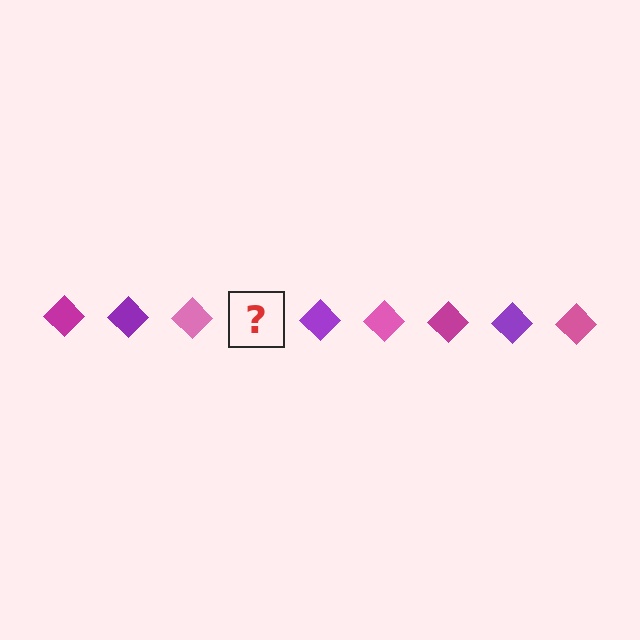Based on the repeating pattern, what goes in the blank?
The blank should be a magenta diamond.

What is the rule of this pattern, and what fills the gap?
The rule is that the pattern cycles through magenta, purple, pink diamonds. The gap should be filled with a magenta diamond.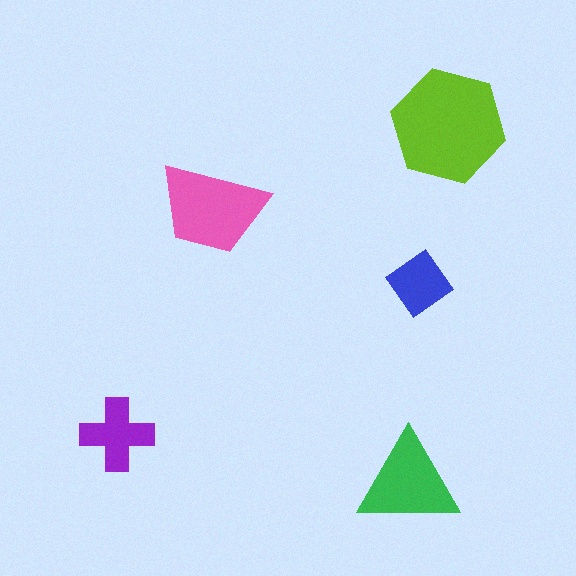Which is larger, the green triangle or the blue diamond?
The green triangle.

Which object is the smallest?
The blue diamond.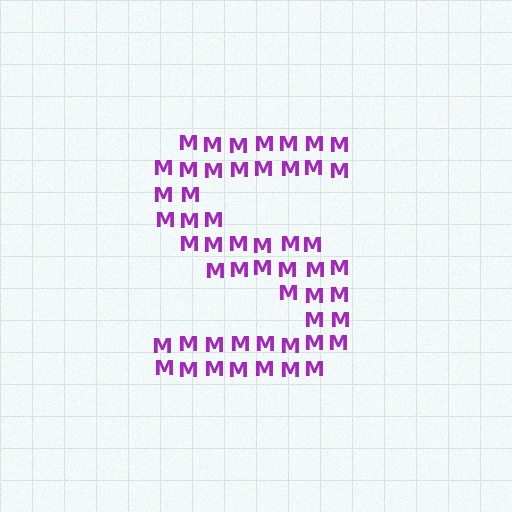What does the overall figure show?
The overall figure shows the letter S.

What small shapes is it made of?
It is made of small letter M's.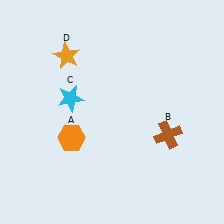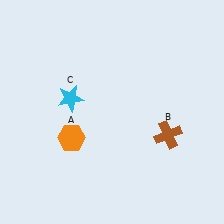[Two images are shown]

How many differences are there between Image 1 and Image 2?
There is 1 difference between the two images.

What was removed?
The orange star (D) was removed in Image 2.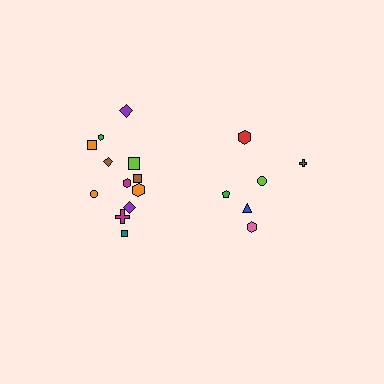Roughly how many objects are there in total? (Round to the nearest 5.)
Roughly 20 objects in total.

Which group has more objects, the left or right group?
The left group.